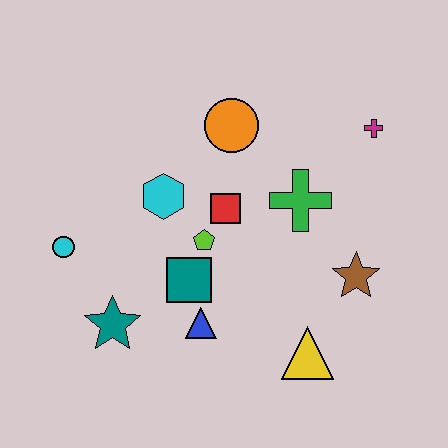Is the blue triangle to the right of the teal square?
Yes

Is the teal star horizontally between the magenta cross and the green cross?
No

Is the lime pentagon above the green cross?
No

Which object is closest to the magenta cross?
The green cross is closest to the magenta cross.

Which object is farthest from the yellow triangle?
The cyan circle is farthest from the yellow triangle.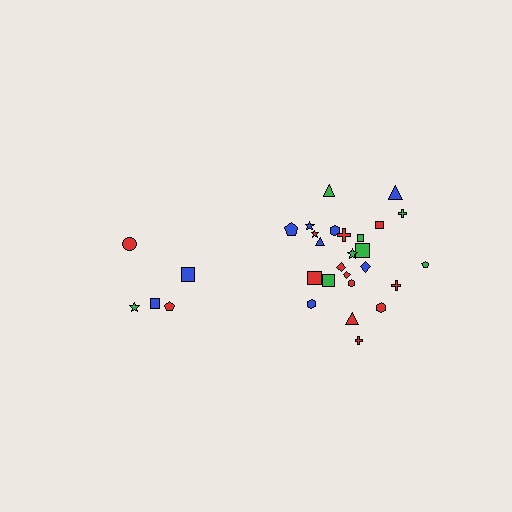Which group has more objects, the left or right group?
The right group.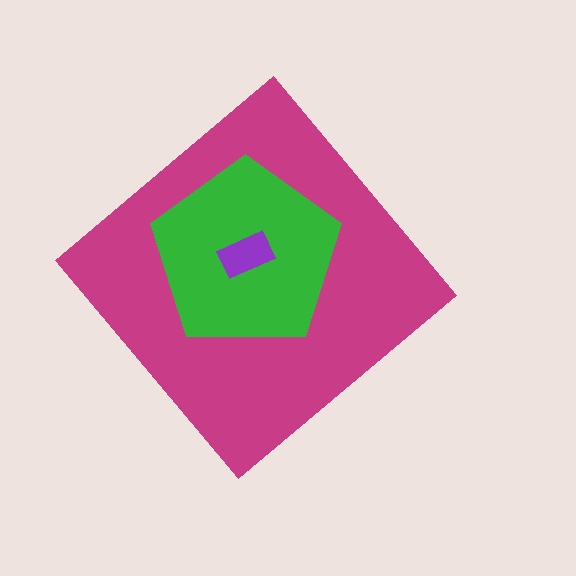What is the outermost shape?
The magenta diamond.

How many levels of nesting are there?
3.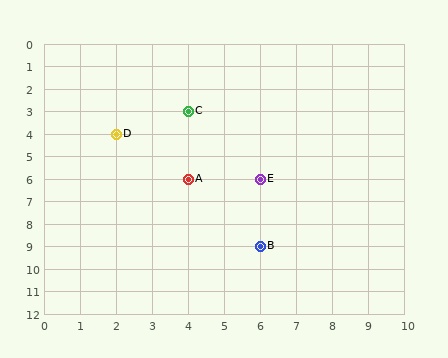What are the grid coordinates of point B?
Point B is at grid coordinates (6, 9).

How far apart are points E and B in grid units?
Points E and B are 3 rows apart.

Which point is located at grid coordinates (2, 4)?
Point D is at (2, 4).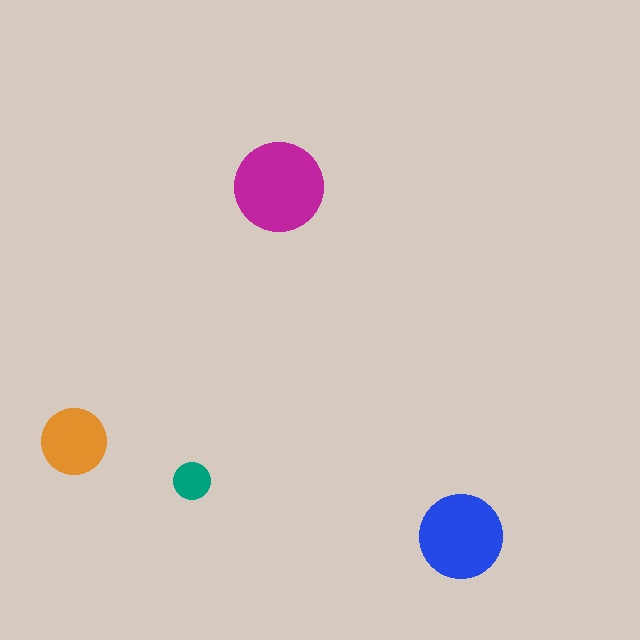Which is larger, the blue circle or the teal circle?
The blue one.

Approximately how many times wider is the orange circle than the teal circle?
About 2 times wider.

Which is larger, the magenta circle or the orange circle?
The magenta one.